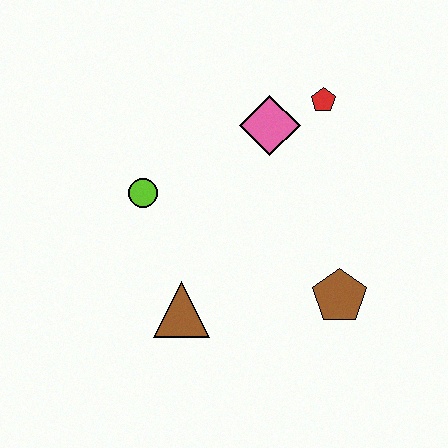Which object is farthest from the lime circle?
The brown pentagon is farthest from the lime circle.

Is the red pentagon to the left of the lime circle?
No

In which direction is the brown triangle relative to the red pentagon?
The brown triangle is below the red pentagon.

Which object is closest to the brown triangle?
The lime circle is closest to the brown triangle.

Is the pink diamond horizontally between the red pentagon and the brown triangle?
Yes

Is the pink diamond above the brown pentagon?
Yes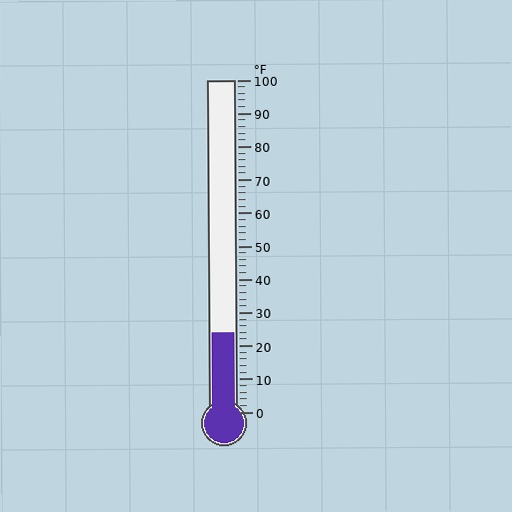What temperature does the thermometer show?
The thermometer shows approximately 24°F.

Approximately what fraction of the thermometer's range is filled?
The thermometer is filled to approximately 25% of its range.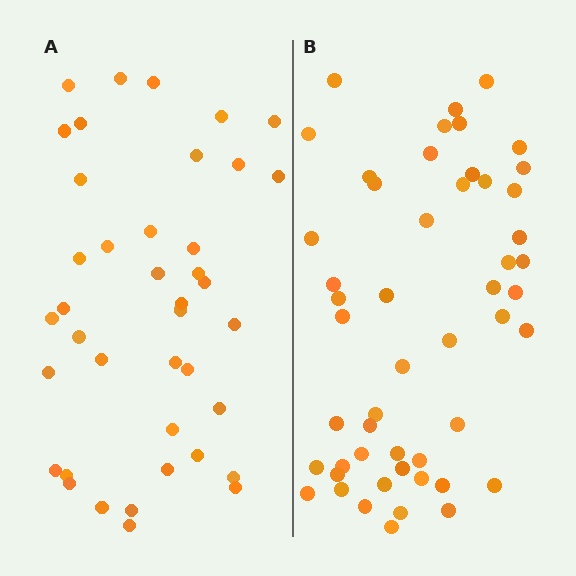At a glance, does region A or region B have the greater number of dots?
Region B (the right region) has more dots.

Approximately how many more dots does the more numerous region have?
Region B has roughly 12 or so more dots than region A.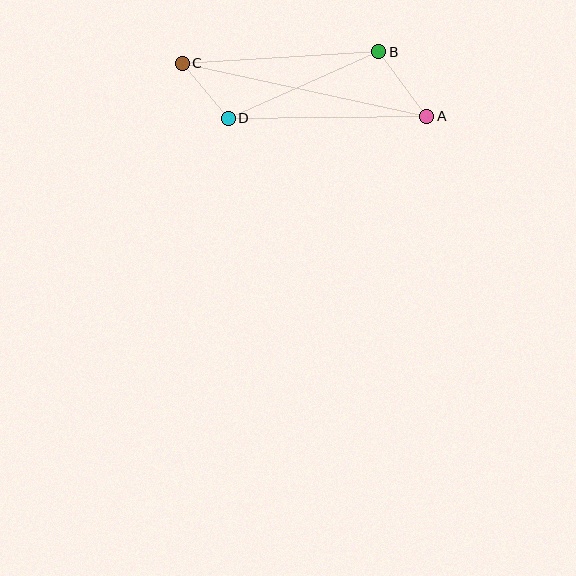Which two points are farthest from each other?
Points A and C are farthest from each other.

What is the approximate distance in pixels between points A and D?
The distance between A and D is approximately 198 pixels.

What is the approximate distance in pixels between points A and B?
The distance between A and B is approximately 80 pixels.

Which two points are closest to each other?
Points C and D are closest to each other.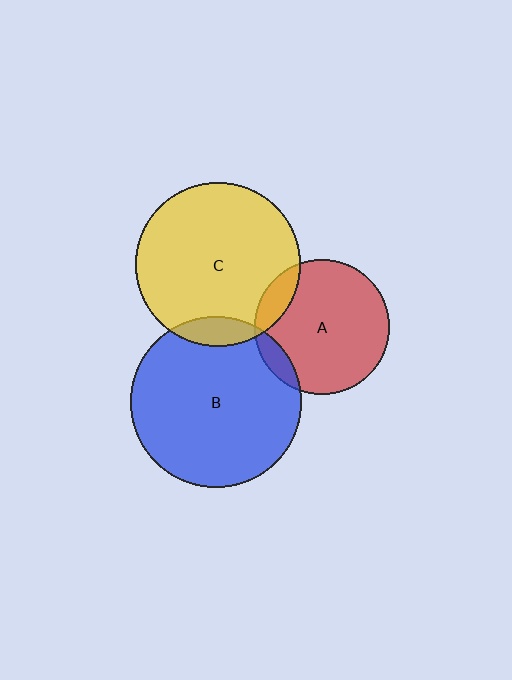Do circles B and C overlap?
Yes.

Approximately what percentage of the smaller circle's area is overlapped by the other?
Approximately 10%.